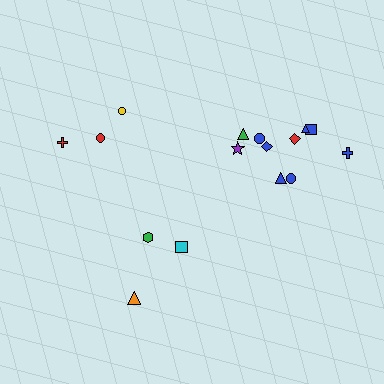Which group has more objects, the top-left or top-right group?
The top-right group.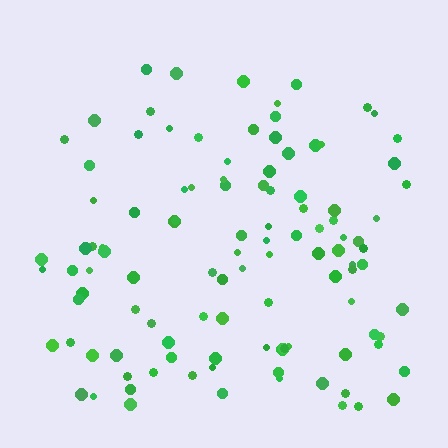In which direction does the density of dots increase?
From top to bottom, with the bottom side densest.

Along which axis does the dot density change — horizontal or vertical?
Vertical.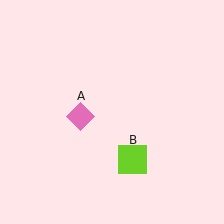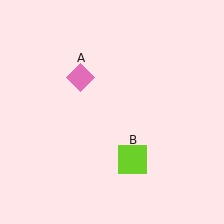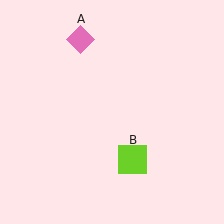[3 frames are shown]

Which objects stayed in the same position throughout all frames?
Lime square (object B) remained stationary.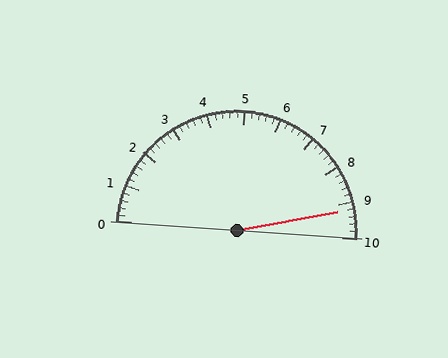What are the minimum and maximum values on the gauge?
The gauge ranges from 0 to 10.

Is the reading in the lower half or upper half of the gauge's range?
The reading is in the upper half of the range (0 to 10).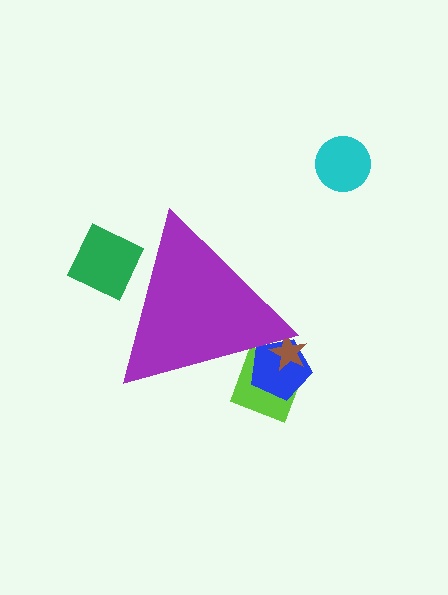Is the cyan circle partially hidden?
No, the cyan circle is fully visible.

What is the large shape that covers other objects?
A purple triangle.